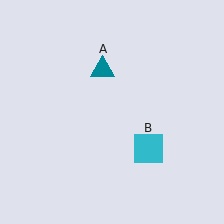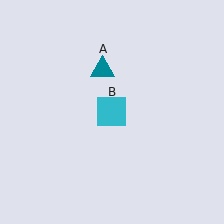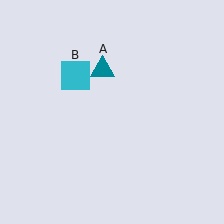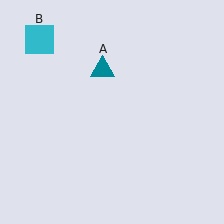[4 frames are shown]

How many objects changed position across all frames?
1 object changed position: cyan square (object B).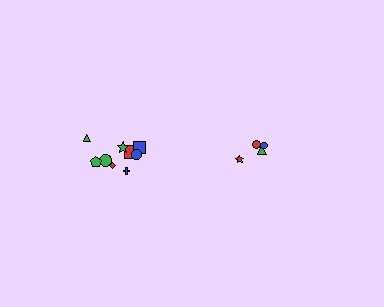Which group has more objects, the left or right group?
The left group.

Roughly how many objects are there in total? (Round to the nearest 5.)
Roughly 15 objects in total.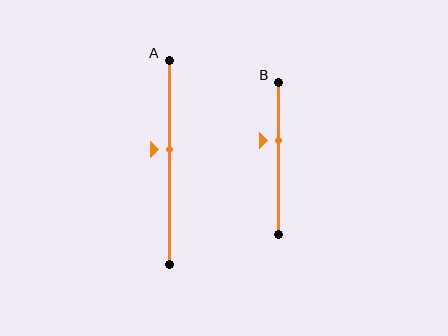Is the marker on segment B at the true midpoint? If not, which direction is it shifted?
No, the marker on segment B is shifted upward by about 12% of the segment length.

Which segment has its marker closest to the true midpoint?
Segment A has its marker closest to the true midpoint.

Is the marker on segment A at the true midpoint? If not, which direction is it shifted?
No, the marker on segment A is shifted upward by about 6% of the segment length.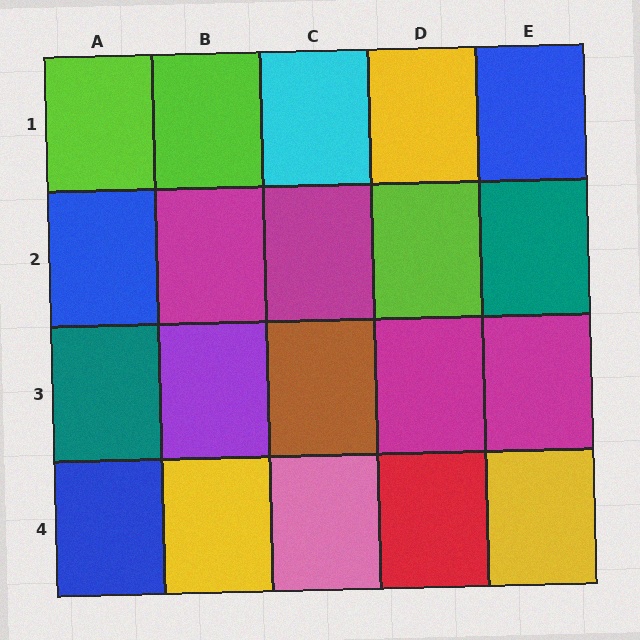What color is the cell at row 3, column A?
Teal.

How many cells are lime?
3 cells are lime.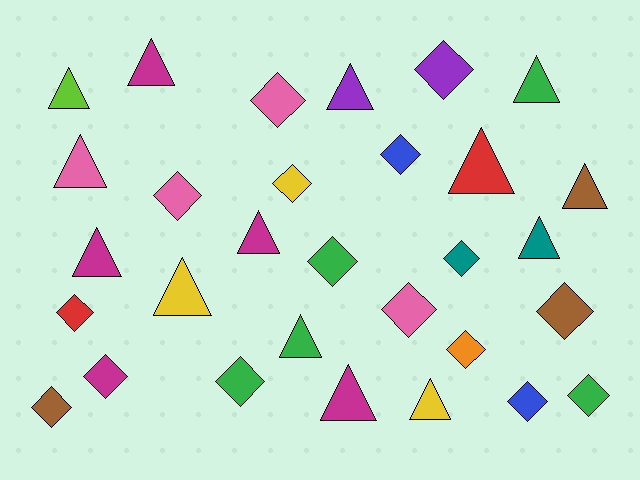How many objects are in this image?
There are 30 objects.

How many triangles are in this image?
There are 14 triangles.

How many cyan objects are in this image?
There are no cyan objects.